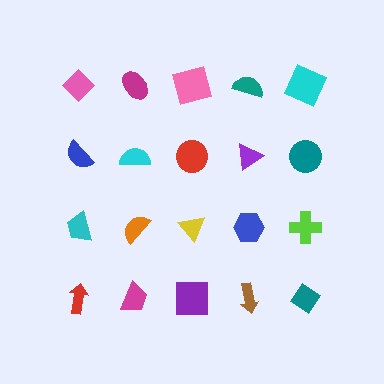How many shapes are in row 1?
5 shapes.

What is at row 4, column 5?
A teal diamond.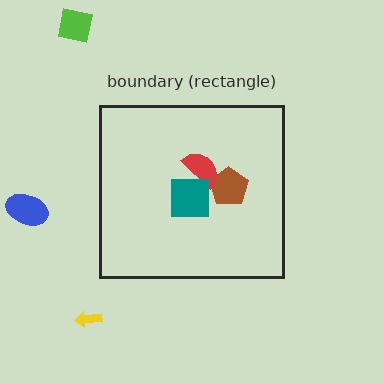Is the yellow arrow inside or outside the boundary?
Outside.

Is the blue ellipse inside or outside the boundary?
Outside.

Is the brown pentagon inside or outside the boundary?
Inside.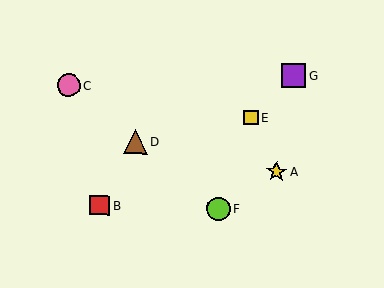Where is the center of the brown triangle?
The center of the brown triangle is at (135, 142).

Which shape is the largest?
The purple square (labeled G) is the largest.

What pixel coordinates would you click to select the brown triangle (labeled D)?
Click at (135, 142) to select the brown triangle D.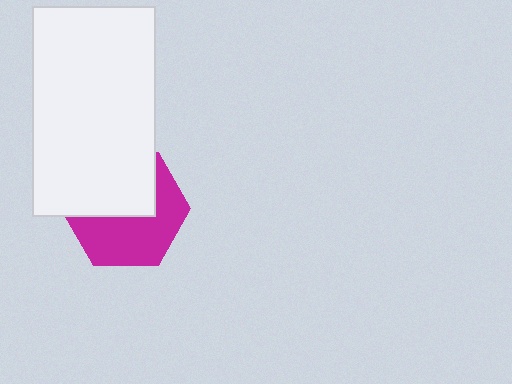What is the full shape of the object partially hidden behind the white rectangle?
The partially hidden object is a magenta hexagon.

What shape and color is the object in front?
The object in front is a white rectangle.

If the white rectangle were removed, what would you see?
You would see the complete magenta hexagon.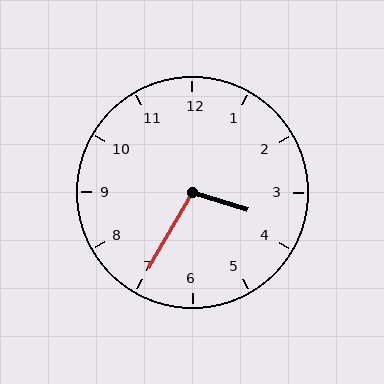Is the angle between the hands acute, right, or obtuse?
It is obtuse.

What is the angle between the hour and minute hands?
Approximately 102 degrees.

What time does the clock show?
3:35.